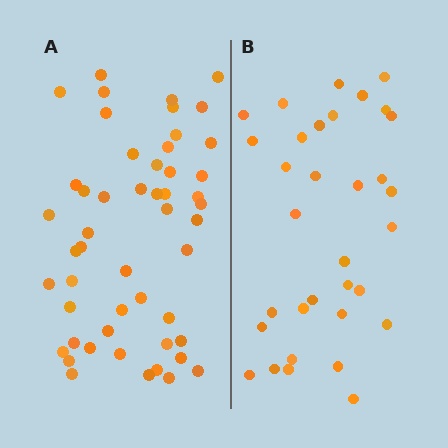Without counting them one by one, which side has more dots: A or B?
Region A (the left region) has more dots.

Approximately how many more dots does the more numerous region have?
Region A has approximately 20 more dots than region B.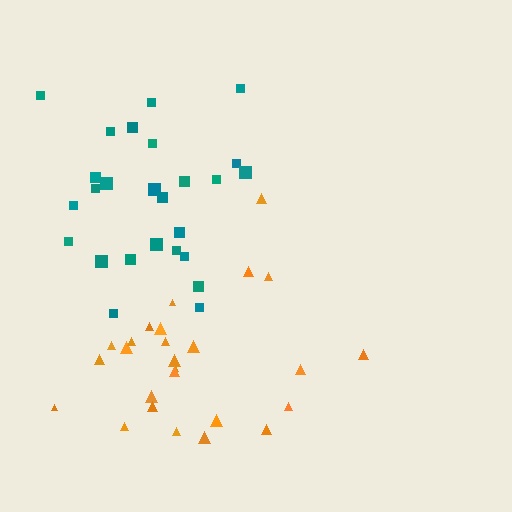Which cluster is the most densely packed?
Teal.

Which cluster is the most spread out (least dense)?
Orange.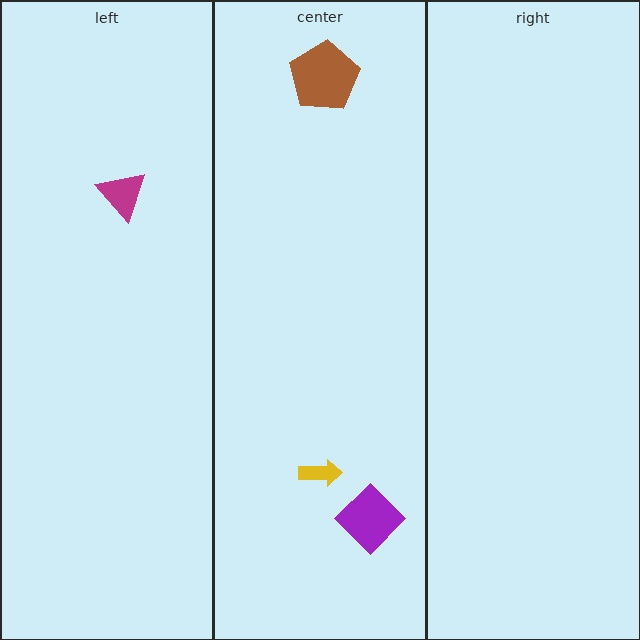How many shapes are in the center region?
3.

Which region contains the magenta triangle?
The left region.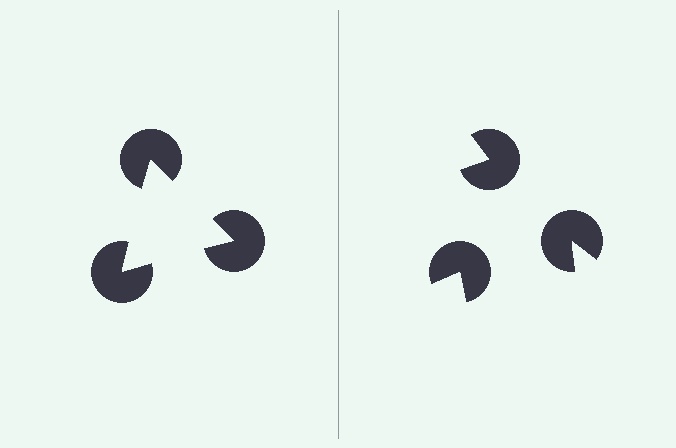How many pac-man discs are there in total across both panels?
6 — 3 on each side.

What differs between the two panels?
The pac-man discs are positioned identically on both sides; only the wedge orientations differ. On the left they align to a triangle; on the right they are misaligned.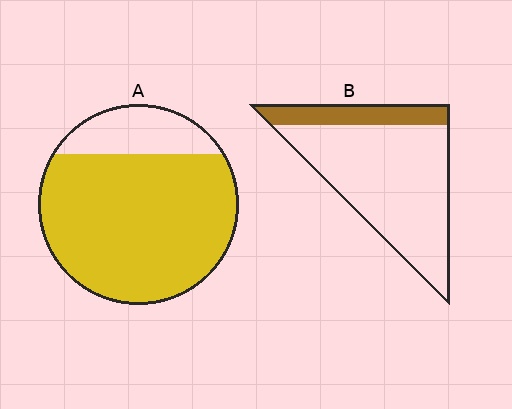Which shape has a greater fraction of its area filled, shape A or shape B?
Shape A.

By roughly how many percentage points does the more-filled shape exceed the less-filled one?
By roughly 60 percentage points (A over B).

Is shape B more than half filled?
No.